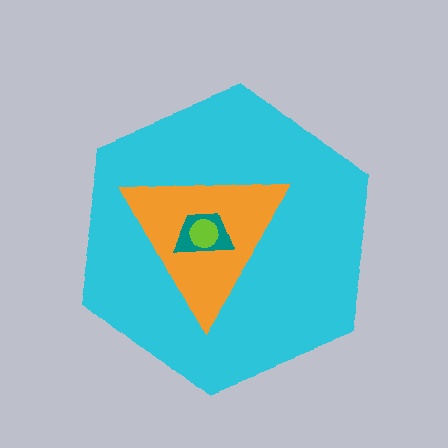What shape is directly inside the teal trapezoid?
The lime circle.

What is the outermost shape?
The cyan hexagon.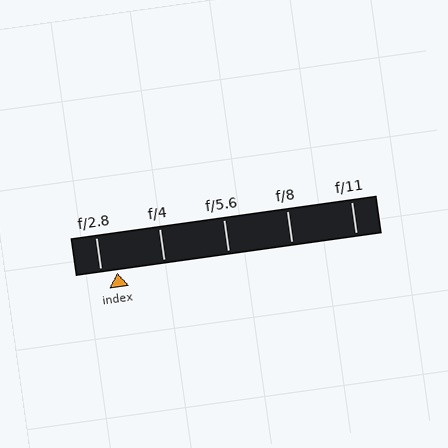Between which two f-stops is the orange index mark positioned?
The index mark is between f/2.8 and f/4.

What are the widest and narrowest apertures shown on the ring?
The widest aperture shown is f/2.8 and the narrowest is f/11.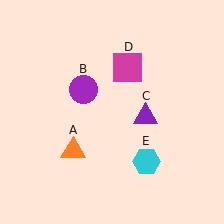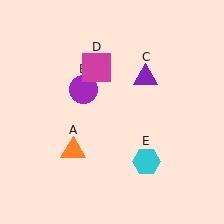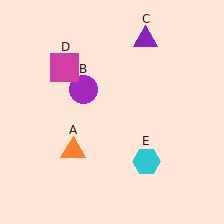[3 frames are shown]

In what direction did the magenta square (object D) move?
The magenta square (object D) moved left.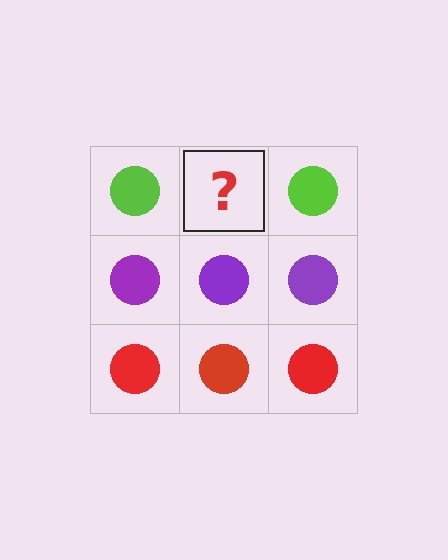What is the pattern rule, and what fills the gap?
The rule is that each row has a consistent color. The gap should be filled with a lime circle.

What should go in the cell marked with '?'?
The missing cell should contain a lime circle.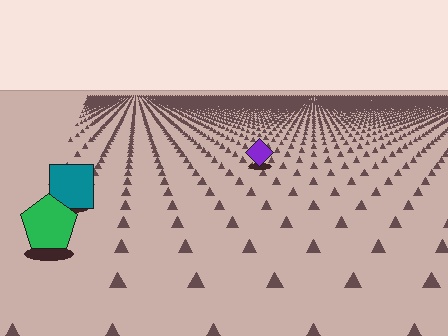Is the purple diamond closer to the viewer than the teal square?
No. The teal square is closer — you can tell from the texture gradient: the ground texture is coarser near it.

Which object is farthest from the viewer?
The purple diamond is farthest from the viewer. It appears smaller and the ground texture around it is denser.